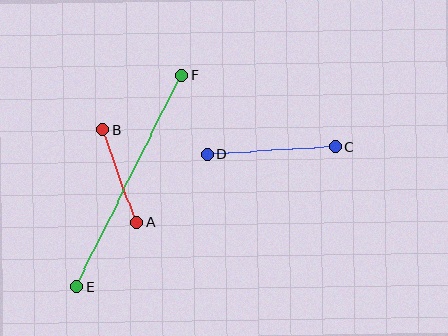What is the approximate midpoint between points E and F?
The midpoint is at approximately (129, 181) pixels.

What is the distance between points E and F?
The distance is approximately 236 pixels.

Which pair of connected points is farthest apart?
Points E and F are farthest apart.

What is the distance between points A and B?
The distance is approximately 98 pixels.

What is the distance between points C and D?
The distance is approximately 128 pixels.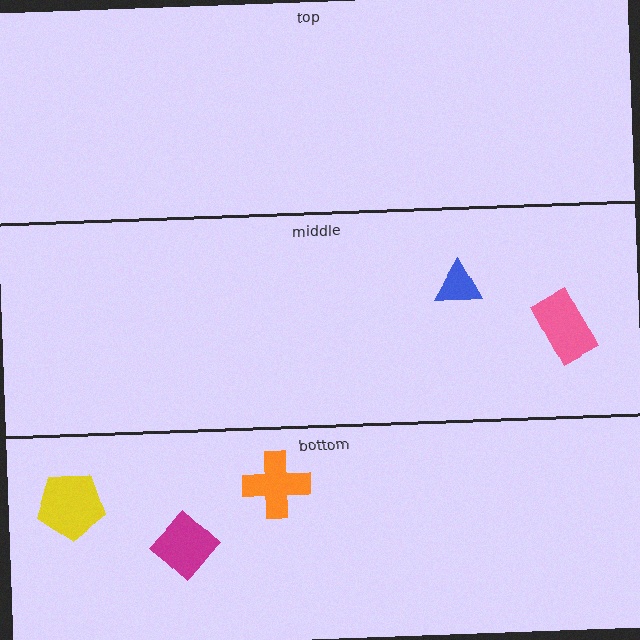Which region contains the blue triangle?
The middle region.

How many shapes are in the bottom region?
3.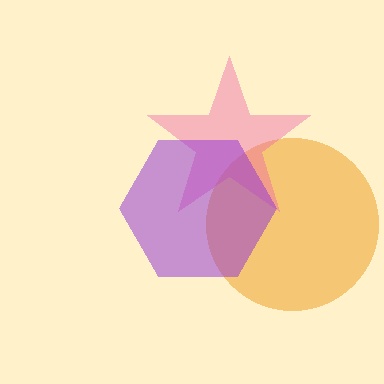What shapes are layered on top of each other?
The layered shapes are: an orange circle, a pink star, a purple hexagon.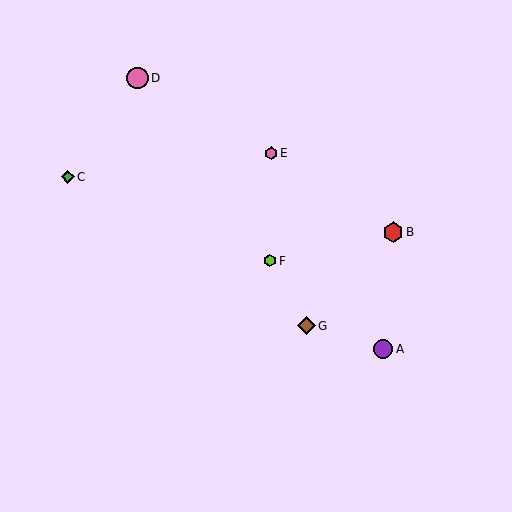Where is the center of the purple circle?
The center of the purple circle is at (383, 349).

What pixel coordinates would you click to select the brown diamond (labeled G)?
Click at (306, 326) to select the brown diamond G.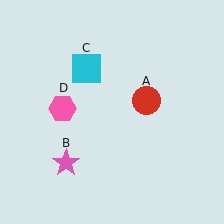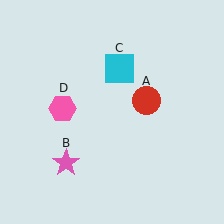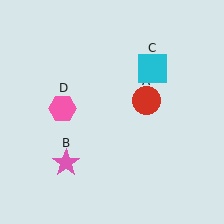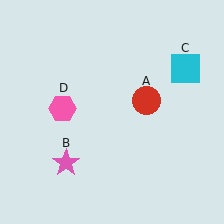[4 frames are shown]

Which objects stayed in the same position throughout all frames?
Red circle (object A) and pink star (object B) and pink hexagon (object D) remained stationary.